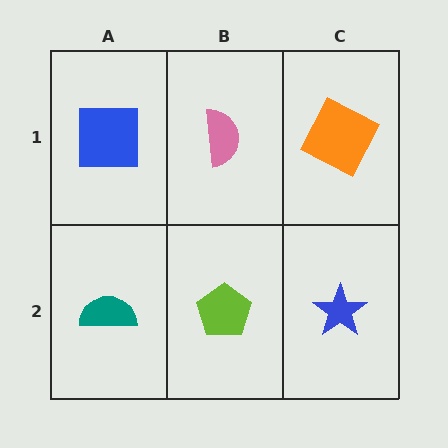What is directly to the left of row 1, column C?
A pink semicircle.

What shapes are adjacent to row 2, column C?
An orange square (row 1, column C), a lime pentagon (row 2, column B).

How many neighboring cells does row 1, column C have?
2.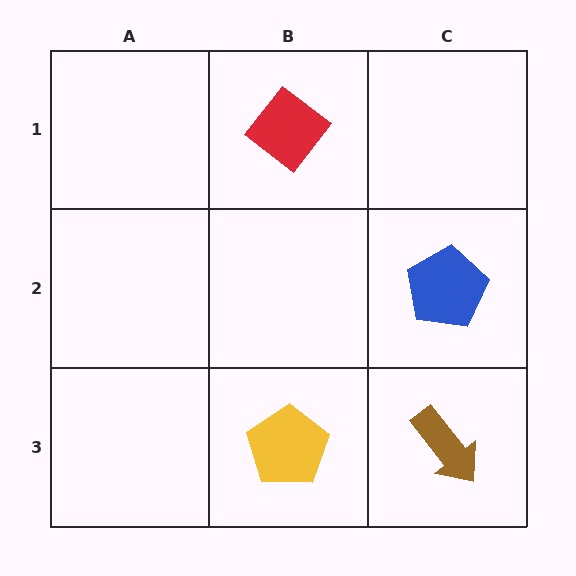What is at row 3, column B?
A yellow pentagon.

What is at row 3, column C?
A brown arrow.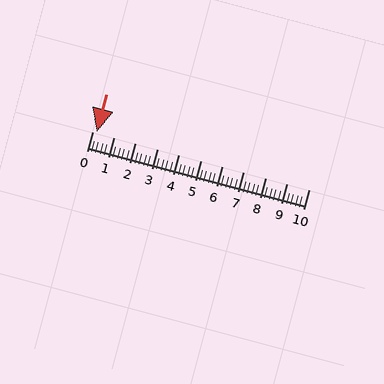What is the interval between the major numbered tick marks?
The major tick marks are spaced 1 units apart.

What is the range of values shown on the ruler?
The ruler shows values from 0 to 10.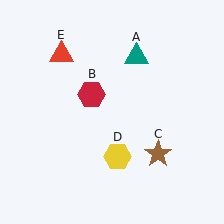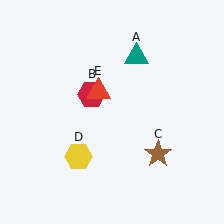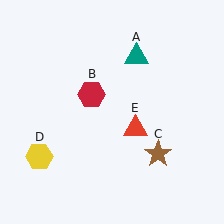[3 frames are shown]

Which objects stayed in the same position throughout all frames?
Teal triangle (object A) and red hexagon (object B) and brown star (object C) remained stationary.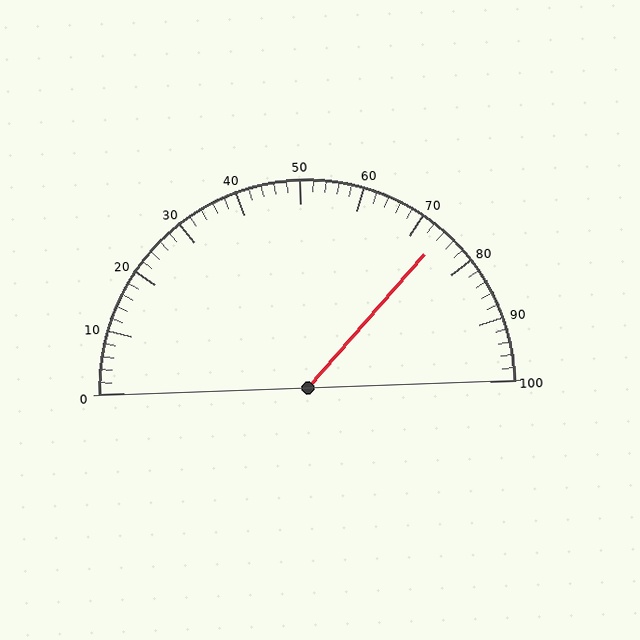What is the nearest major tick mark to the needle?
The nearest major tick mark is 70.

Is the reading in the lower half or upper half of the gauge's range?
The reading is in the upper half of the range (0 to 100).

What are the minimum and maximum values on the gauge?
The gauge ranges from 0 to 100.